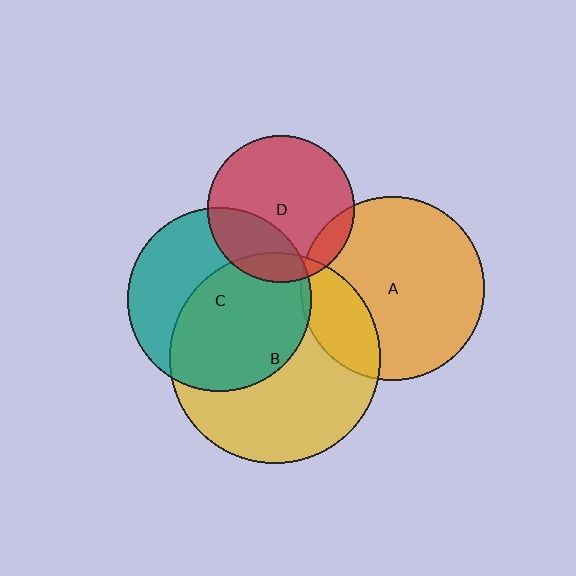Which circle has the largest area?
Circle B (yellow).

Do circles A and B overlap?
Yes.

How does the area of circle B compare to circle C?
Approximately 1.3 times.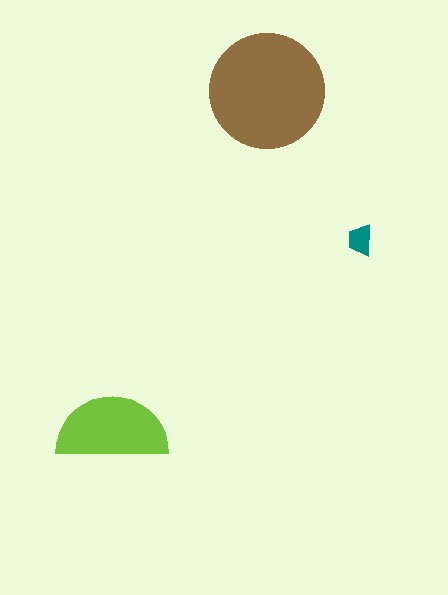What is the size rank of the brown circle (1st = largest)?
1st.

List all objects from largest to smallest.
The brown circle, the lime semicircle, the teal trapezoid.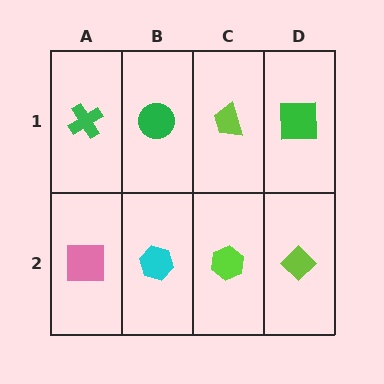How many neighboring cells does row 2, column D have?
2.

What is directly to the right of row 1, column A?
A green circle.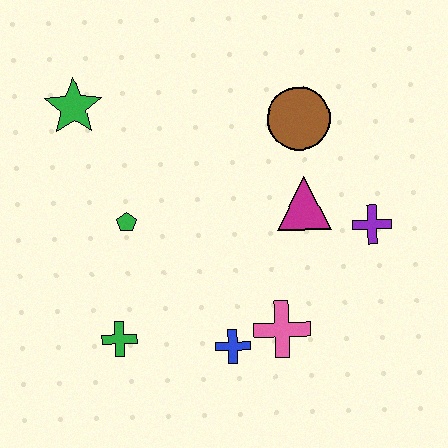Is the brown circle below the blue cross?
No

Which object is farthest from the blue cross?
The green star is farthest from the blue cross.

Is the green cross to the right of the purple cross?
No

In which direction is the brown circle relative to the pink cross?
The brown circle is above the pink cross.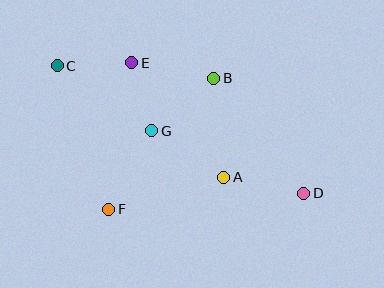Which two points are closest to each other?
Points E and G are closest to each other.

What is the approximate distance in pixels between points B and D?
The distance between B and D is approximately 146 pixels.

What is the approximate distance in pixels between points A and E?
The distance between A and E is approximately 147 pixels.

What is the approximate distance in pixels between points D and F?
The distance between D and F is approximately 196 pixels.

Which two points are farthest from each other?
Points C and D are farthest from each other.